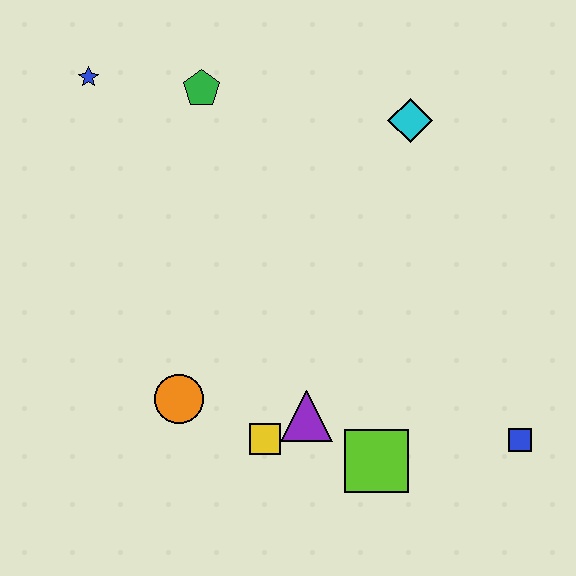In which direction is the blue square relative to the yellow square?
The blue square is to the right of the yellow square.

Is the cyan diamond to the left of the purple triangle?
No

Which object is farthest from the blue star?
The blue square is farthest from the blue star.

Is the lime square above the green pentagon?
No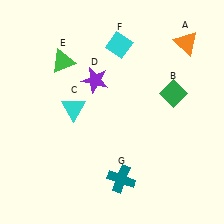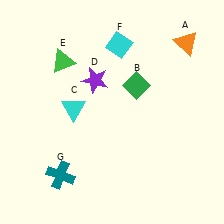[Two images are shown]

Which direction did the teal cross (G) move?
The teal cross (G) moved left.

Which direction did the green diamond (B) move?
The green diamond (B) moved left.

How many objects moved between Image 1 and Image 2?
2 objects moved between the two images.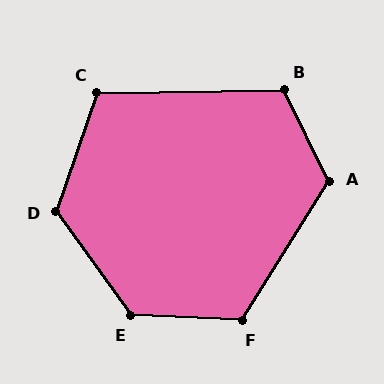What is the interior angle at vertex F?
Approximately 120 degrees (obtuse).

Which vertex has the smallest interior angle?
C, at approximately 110 degrees.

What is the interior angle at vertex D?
Approximately 125 degrees (obtuse).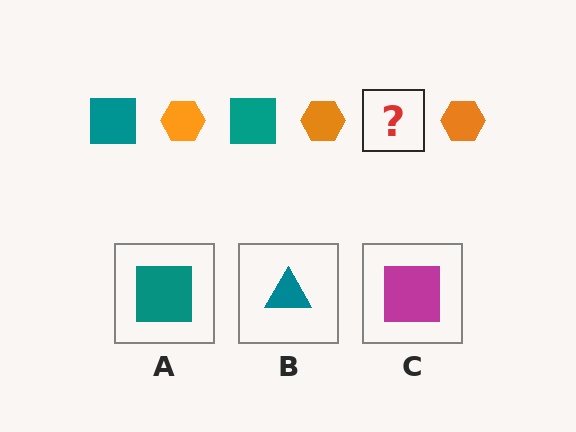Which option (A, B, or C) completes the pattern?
A.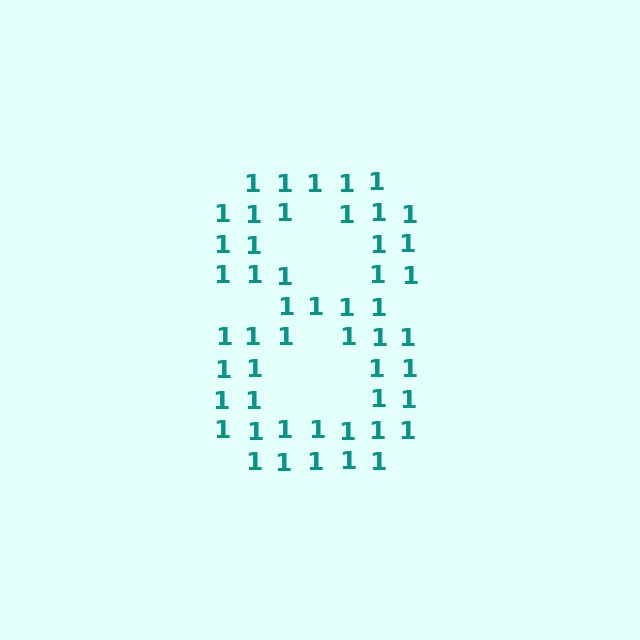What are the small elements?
The small elements are digit 1's.